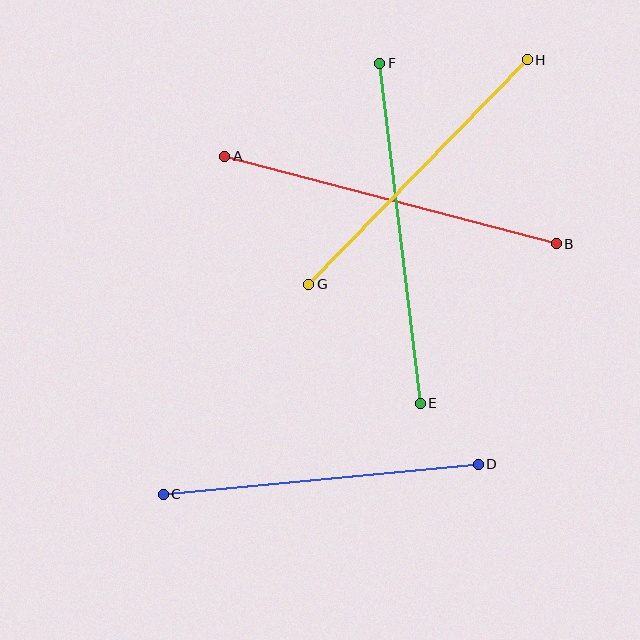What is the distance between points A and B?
The distance is approximately 343 pixels.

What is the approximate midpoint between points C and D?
The midpoint is at approximately (321, 479) pixels.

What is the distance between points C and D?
The distance is approximately 317 pixels.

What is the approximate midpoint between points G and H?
The midpoint is at approximately (418, 172) pixels.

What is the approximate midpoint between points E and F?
The midpoint is at approximately (400, 233) pixels.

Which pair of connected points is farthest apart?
Points A and B are farthest apart.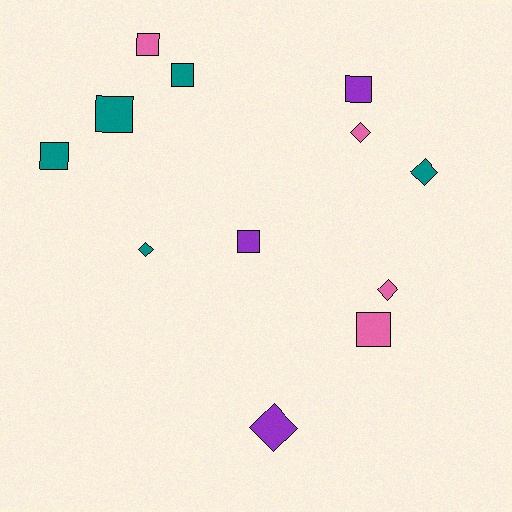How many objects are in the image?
There are 12 objects.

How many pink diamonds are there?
There are 2 pink diamonds.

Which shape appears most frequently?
Square, with 7 objects.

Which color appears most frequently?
Teal, with 5 objects.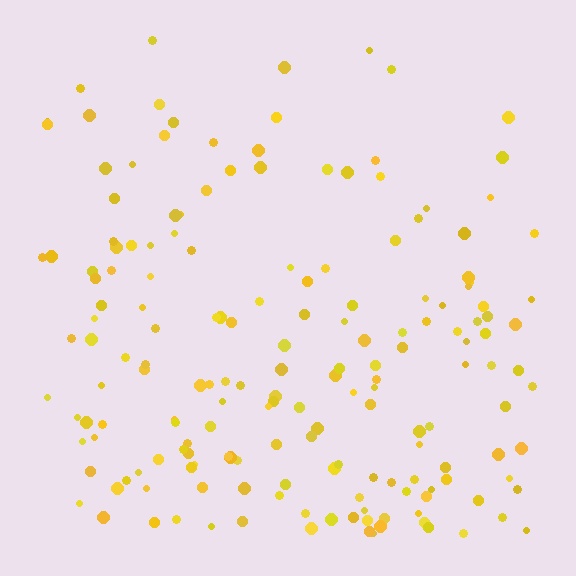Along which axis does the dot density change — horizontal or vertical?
Vertical.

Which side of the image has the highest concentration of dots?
The bottom.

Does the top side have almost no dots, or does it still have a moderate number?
Still a moderate number, just noticeably fewer than the bottom.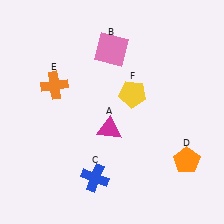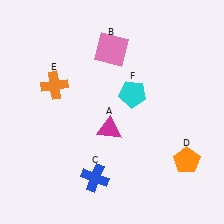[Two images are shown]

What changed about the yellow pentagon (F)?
In Image 1, F is yellow. In Image 2, it changed to cyan.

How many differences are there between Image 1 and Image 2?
There is 1 difference between the two images.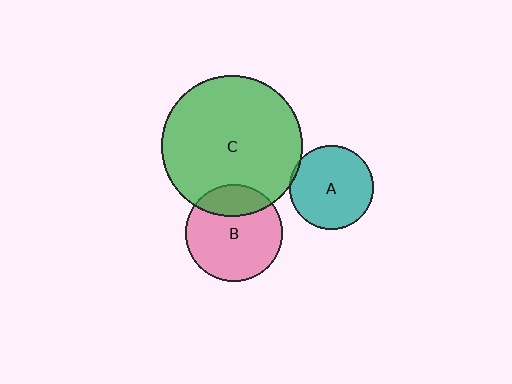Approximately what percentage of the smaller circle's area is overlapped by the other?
Approximately 25%.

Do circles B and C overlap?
Yes.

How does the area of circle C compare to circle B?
Approximately 2.1 times.